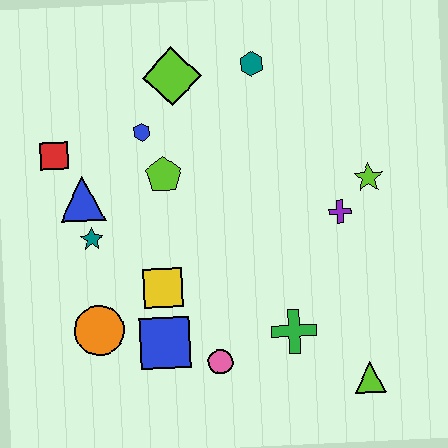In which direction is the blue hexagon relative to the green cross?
The blue hexagon is above the green cross.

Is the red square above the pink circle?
Yes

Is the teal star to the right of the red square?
Yes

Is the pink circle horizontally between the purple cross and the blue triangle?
Yes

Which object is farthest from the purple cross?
The red square is farthest from the purple cross.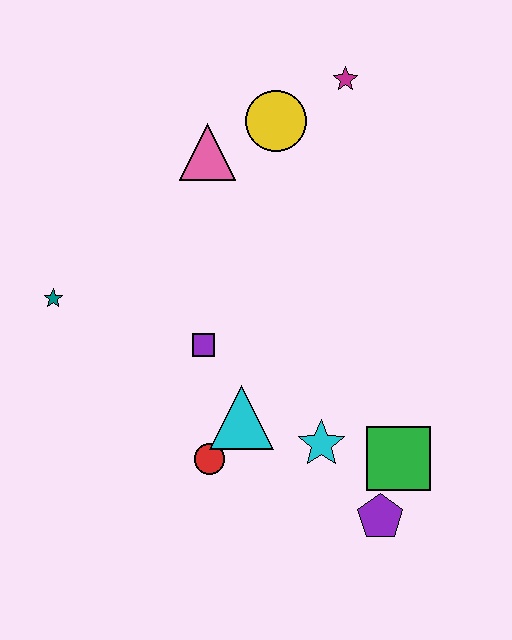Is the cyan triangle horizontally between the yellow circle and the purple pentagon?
No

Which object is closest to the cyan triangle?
The red circle is closest to the cyan triangle.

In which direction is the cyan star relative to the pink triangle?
The cyan star is below the pink triangle.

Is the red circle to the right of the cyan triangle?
No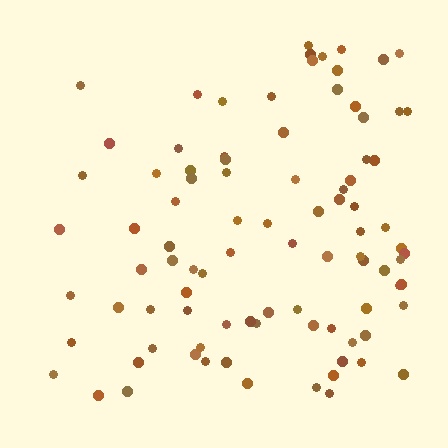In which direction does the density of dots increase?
From left to right, with the right side densest.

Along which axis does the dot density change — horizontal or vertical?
Horizontal.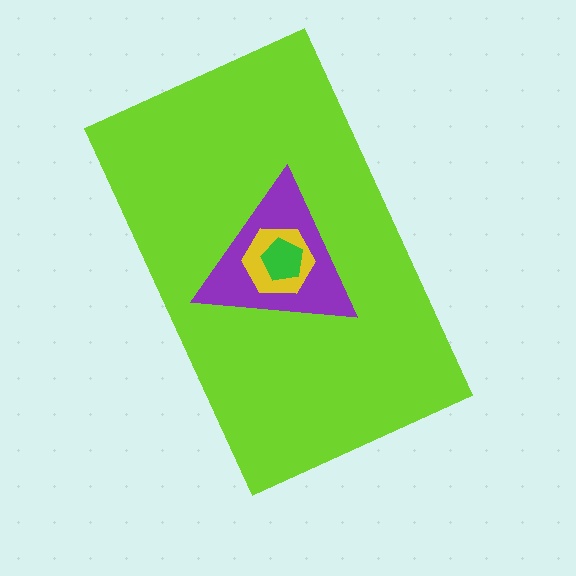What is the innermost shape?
The green pentagon.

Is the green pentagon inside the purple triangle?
Yes.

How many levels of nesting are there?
4.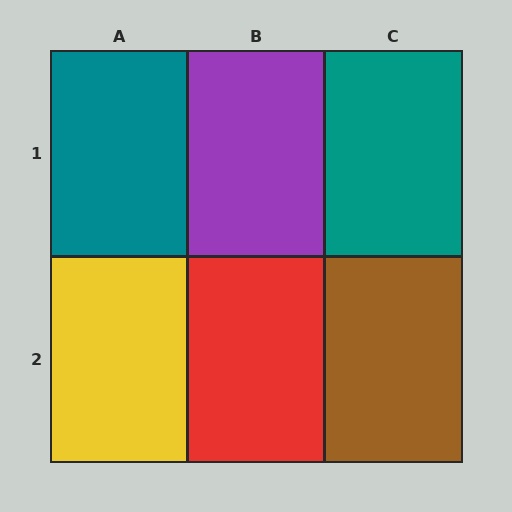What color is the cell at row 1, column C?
Teal.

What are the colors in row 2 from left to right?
Yellow, red, brown.